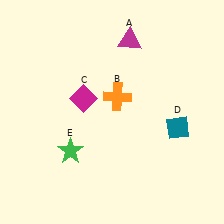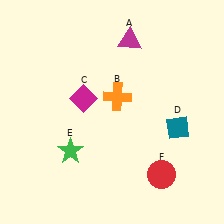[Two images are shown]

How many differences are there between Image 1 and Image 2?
There is 1 difference between the two images.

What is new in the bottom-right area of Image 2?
A red circle (F) was added in the bottom-right area of Image 2.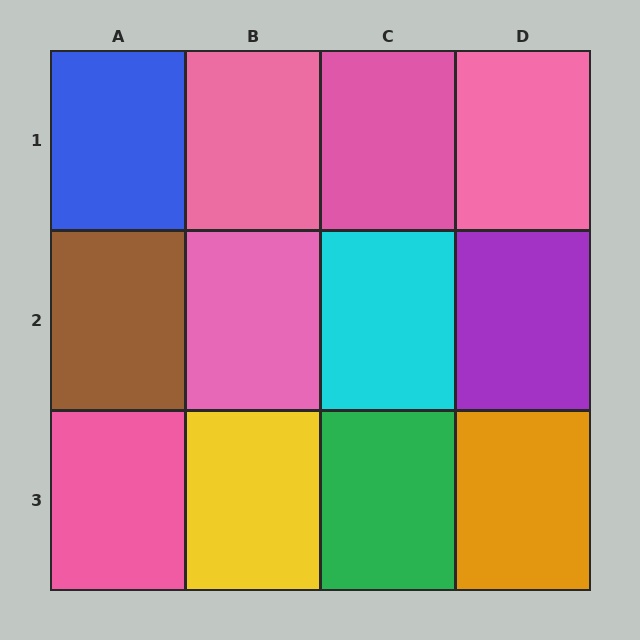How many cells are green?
1 cell is green.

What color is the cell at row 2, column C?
Cyan.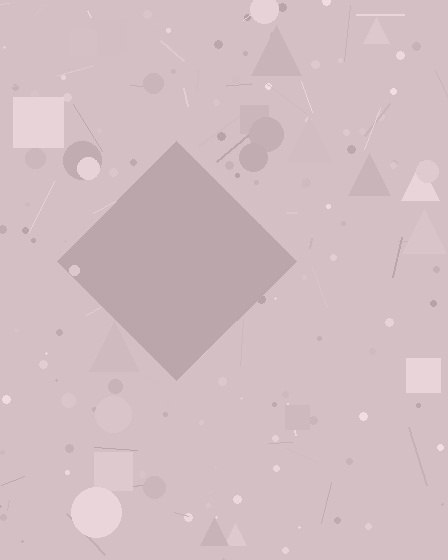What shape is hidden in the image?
A diamond is hidden in the image.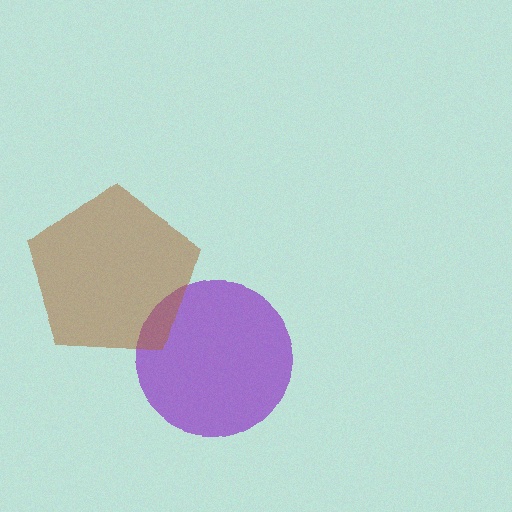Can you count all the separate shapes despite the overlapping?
Yes, there are 2 separate shapes.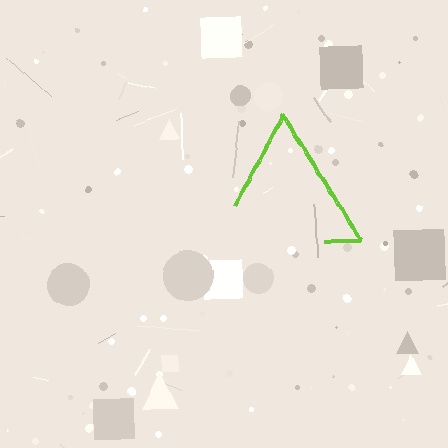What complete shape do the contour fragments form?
The contour fragments form a triangle.